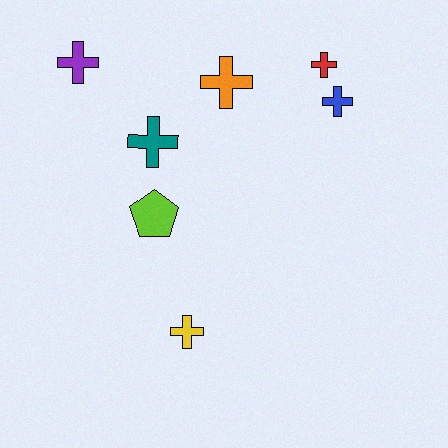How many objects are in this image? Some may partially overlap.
There are 7 objects.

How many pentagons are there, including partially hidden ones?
There is 1 pentagon.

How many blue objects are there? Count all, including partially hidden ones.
There is 1 blue object.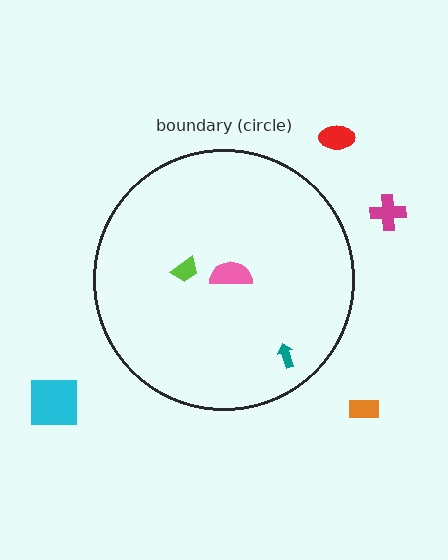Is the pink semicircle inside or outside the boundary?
Inside.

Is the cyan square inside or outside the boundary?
Outside.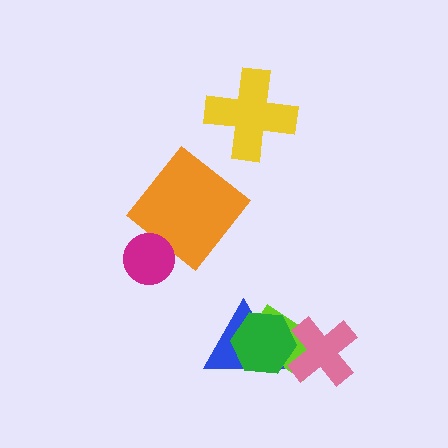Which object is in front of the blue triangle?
The green hexagon is in front of the blue triangle.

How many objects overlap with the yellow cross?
0 objects overlap with the yellow cross.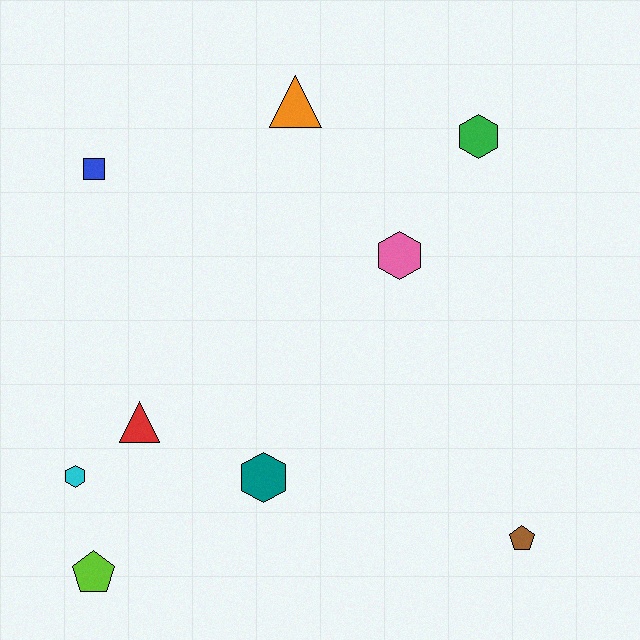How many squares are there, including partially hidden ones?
There is 1 square.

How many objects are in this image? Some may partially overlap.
There are 9 objects.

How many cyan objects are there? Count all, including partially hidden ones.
There is 1 cyan object.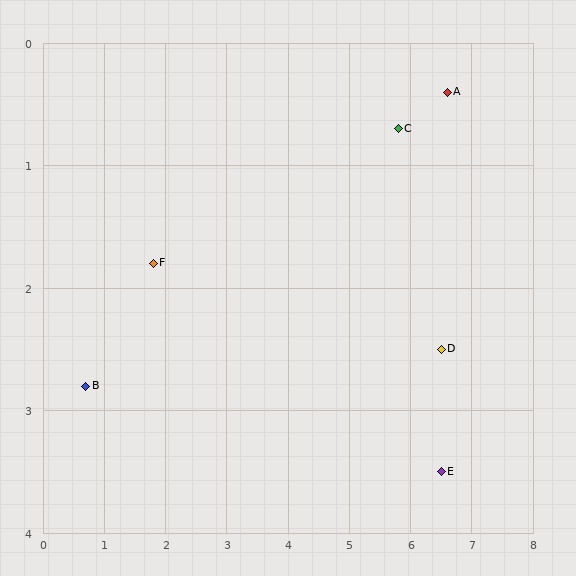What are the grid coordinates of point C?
Point C is at approximately (5.8, 0.7).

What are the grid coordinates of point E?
Point E is at approximately (6.5, 3.5).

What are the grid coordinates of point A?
Point A is at approximately (6.6, 0.4).